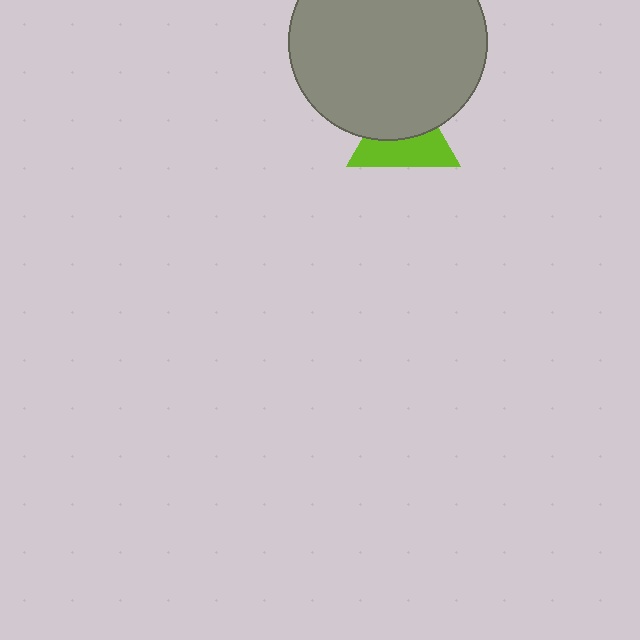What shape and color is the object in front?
The object in front is a gray circle.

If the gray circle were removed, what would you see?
You would see the complete lime triangle.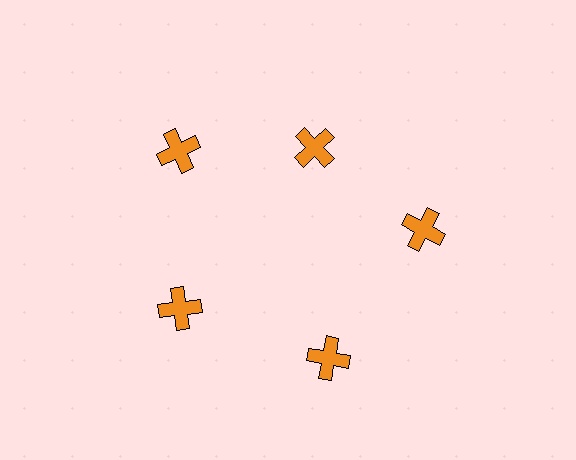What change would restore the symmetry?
The symmetry would be restored by moving it outward, back onto the ring so that all 5 crosses sit at equal angles and equal distance from the center.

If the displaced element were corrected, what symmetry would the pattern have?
It would have 5-fold rotational symmetry — the pattern would map onto itself every 72 degrees.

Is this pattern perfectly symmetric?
No. The 5 orange crosses are arranged in a ring, but one element near the 1 o'clock position is pulled inward toward the center, breaking the 5-fold rotational symmetry.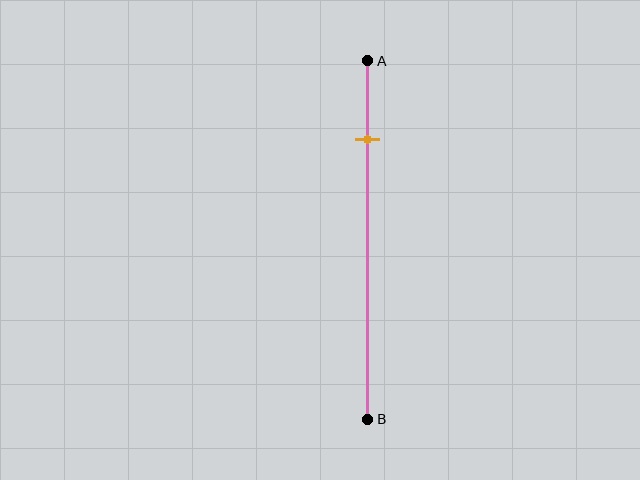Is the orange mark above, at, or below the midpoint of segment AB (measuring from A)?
The orange mark is above the midpoint of segment AB.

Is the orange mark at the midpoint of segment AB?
No, the mark is at about 20% from A, not at the 50% midpoint.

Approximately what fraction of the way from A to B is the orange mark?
The orange mark is approximately 20% of the way from A to B.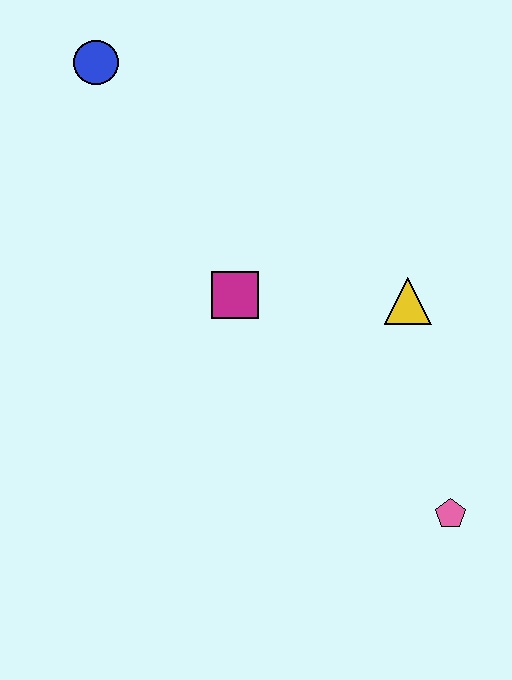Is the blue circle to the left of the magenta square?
Yes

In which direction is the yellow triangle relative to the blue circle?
The yellow triangle is to the right of the blue circle.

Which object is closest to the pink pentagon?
The yellow triangle is closest to the pink pentagon.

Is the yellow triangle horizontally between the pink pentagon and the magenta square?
Yes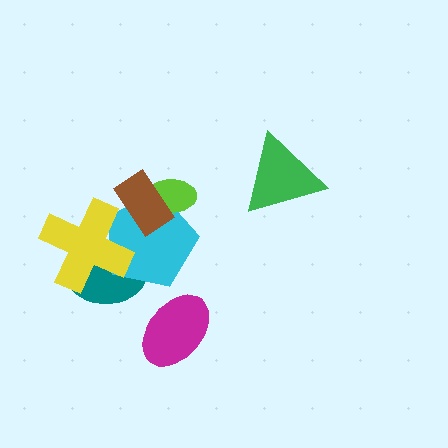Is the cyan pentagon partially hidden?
Yes, it is partially covered by another shape.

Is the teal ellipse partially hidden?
Yes, it is partially covered by another shape.